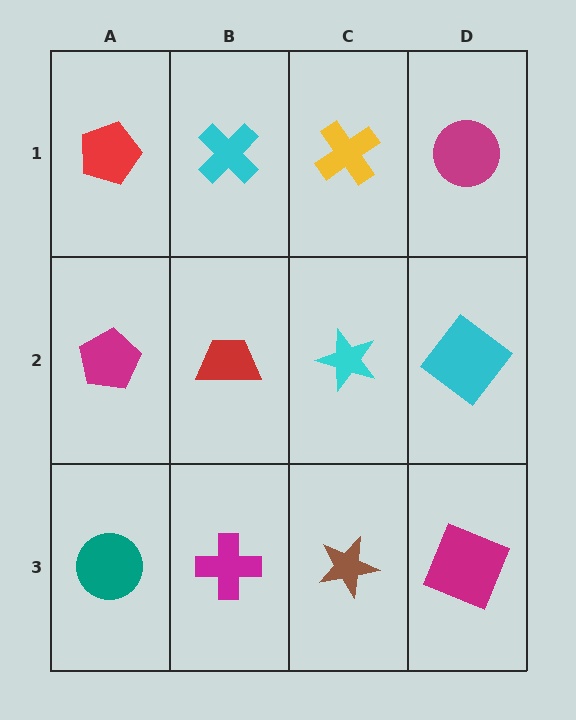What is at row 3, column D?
A magenta square.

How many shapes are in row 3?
4 shapes.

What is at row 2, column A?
A magenta pentagon.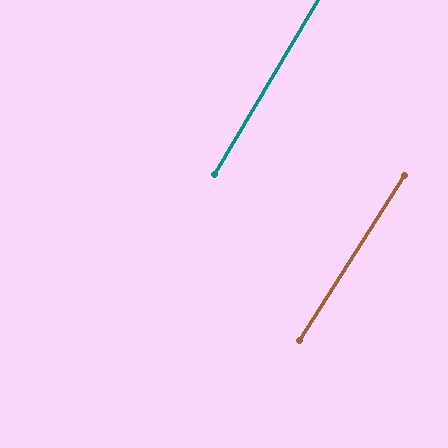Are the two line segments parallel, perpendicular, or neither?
Parallel — their directions differ by only 1.9°.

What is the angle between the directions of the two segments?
Approximately 2 degrees.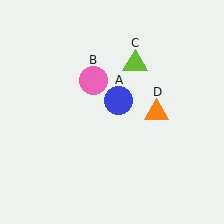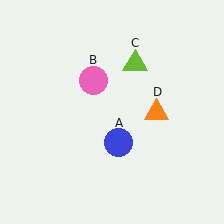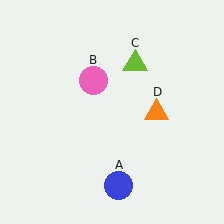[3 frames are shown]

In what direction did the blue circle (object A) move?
The blue circle (object A) moved down.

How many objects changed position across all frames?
1 object changed position: blue circle (object A).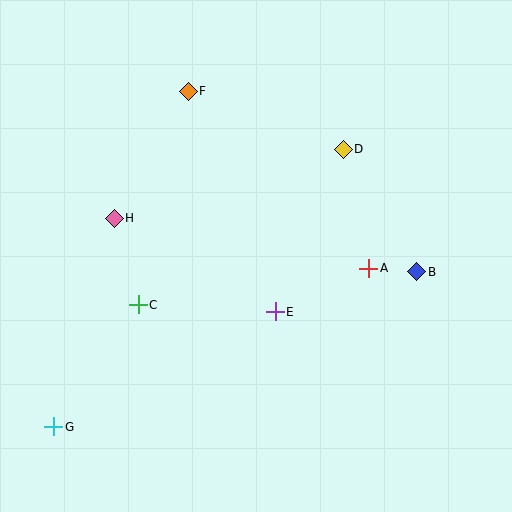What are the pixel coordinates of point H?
Point H is at (114, 219).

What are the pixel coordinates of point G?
Point G is at (54, 427).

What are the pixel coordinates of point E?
Point E is at (275, 312).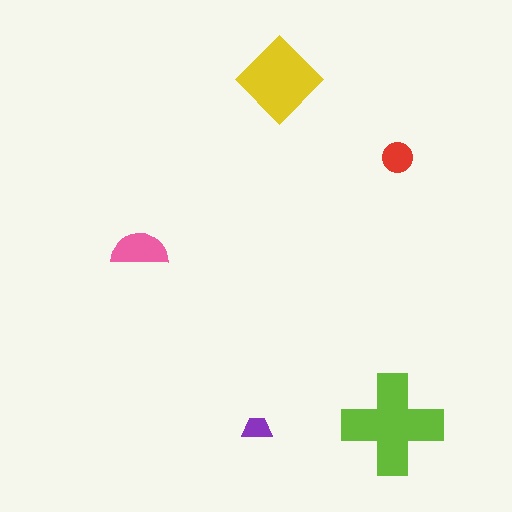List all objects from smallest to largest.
The purple trapezoid, the red circle, the pink semicircle, the yellow diamond, the lime cross.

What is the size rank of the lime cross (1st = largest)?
1st.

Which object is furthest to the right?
The red circle is rightmost.